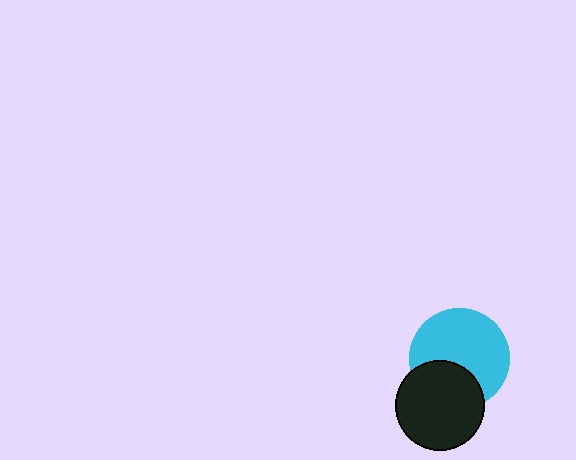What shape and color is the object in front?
The object in front is a black circle.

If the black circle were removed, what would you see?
You would see the complete cyan circle.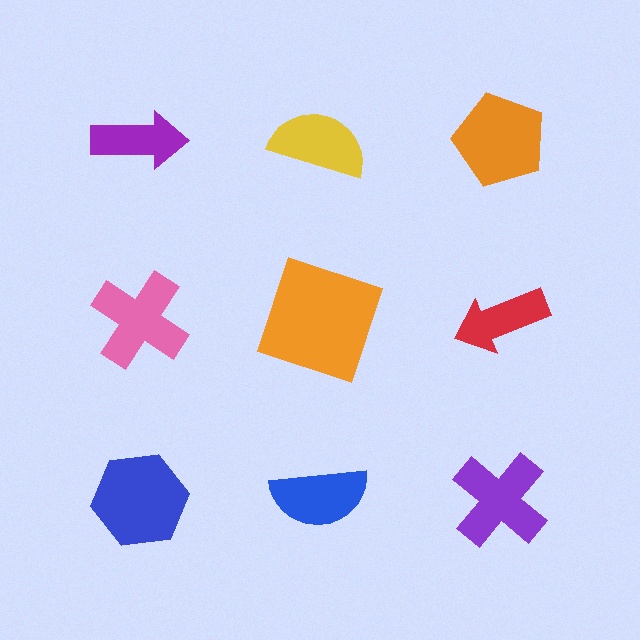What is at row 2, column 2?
An orange square.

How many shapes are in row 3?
3 shapes.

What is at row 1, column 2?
A yellow semicircle.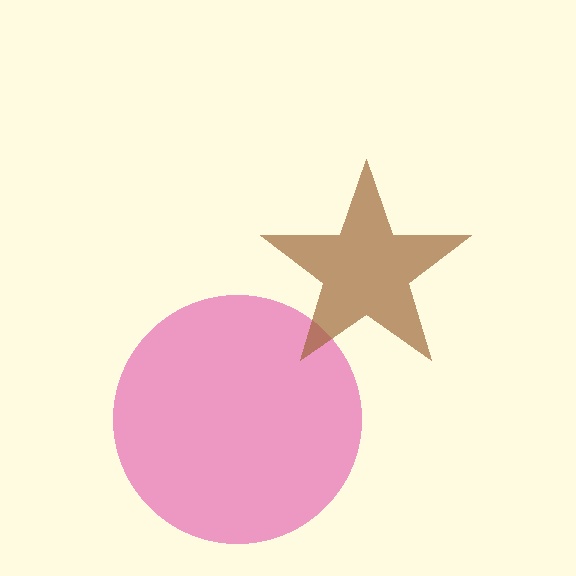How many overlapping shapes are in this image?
There are 2 overlapping shapes in the image.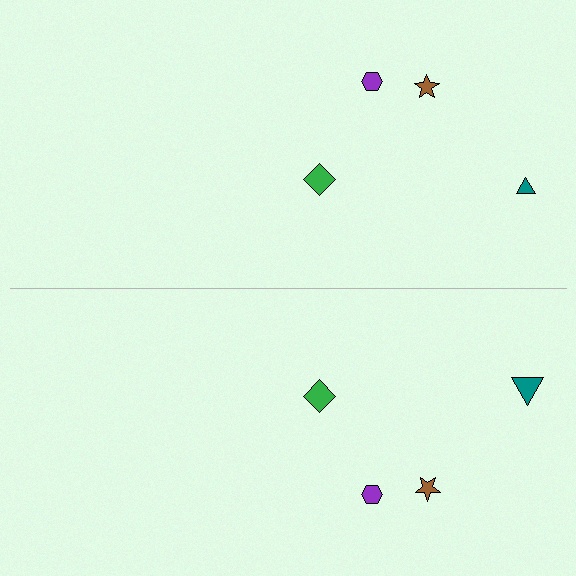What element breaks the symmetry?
The teal triangle on the bottom side has a different size than its mirror counterpart.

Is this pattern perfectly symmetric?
No, the pattern is not perfectly symmetric. The teal triangle on the bottom side has a different size than its mirror counterpart.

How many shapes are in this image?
There are 8 shapes in this image.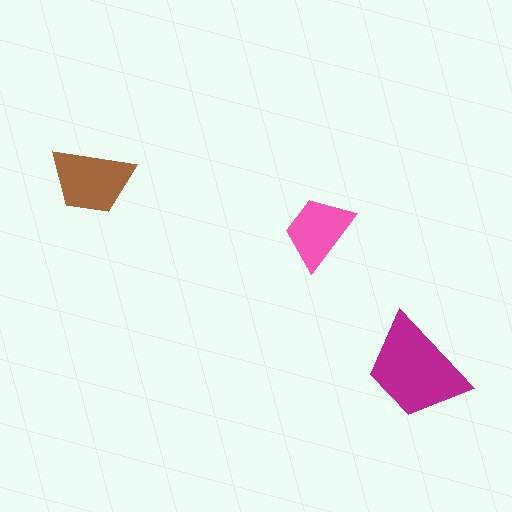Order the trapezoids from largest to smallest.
the magenta one, the brown one, the pink one.